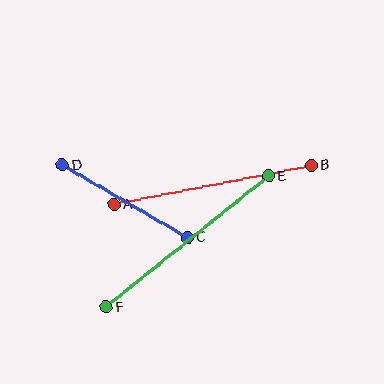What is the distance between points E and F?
The distance is approximately 209 pixels.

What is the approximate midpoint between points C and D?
The midpoint is at approximately (125, 201) pixels.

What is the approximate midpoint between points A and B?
The midpoint is at approximately (213, 185) pixels.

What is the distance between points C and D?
The distance is approximately 145 pixels.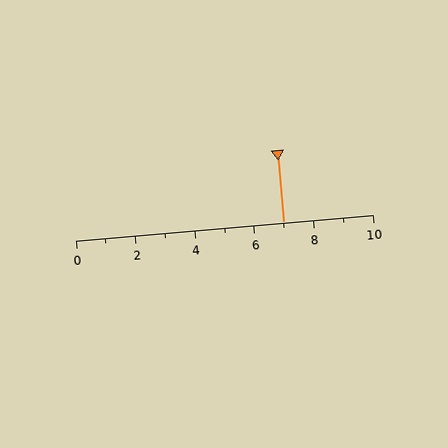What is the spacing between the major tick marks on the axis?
The major ticks are spaced 2 apart.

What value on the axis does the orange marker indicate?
The marker indicates approximately 7.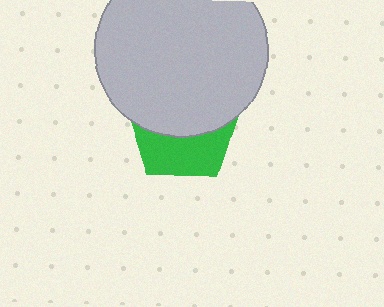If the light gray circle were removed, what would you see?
You would see the complete green pentagon.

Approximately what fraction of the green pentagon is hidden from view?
Roughly 58% of the green pentagon is hidden behind the light gray circle.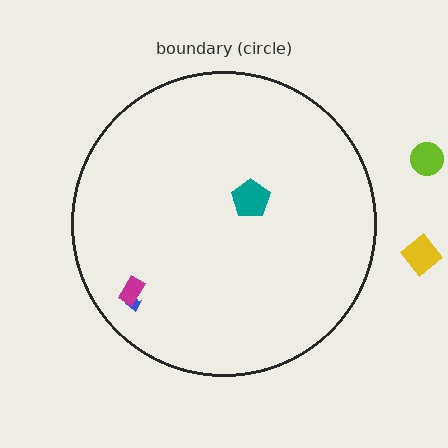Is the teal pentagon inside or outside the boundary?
Inside.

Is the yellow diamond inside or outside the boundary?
Outside.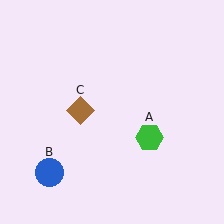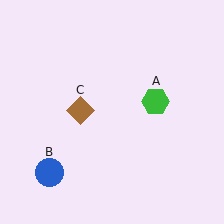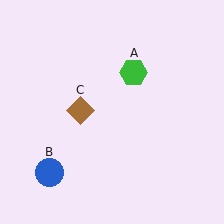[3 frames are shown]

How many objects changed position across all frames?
1 object changed position: green hexagon (object A).